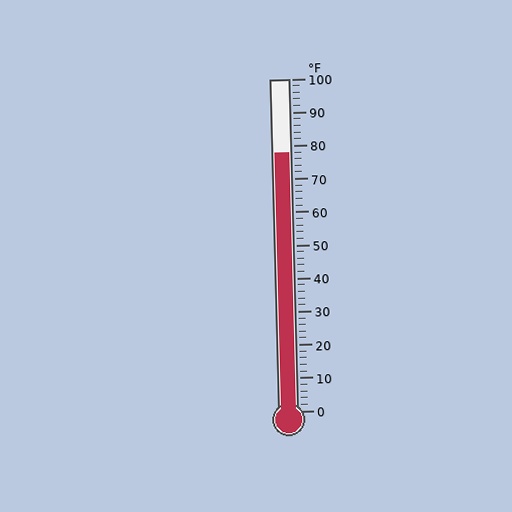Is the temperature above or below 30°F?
The temperature is above 30°F.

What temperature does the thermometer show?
The thermometer shows approximately 78°F.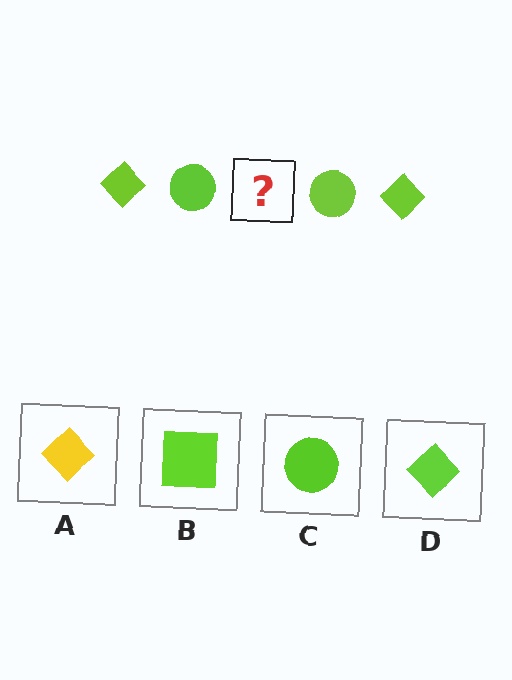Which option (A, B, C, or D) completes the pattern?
D.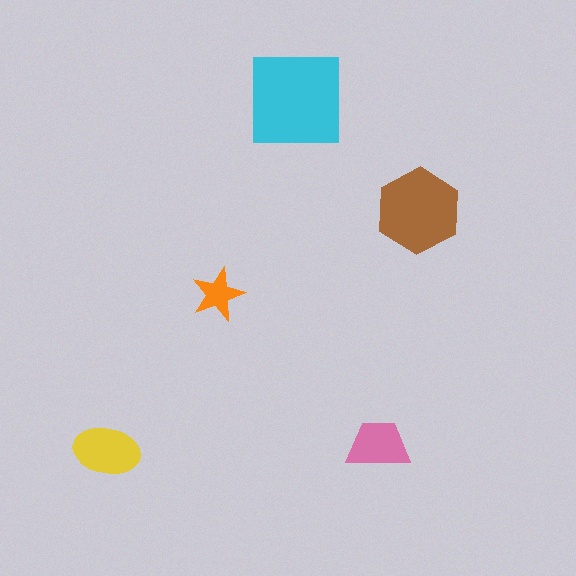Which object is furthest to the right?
The brown hexagon is rightmost.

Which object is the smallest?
The orange star.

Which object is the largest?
The cyan square.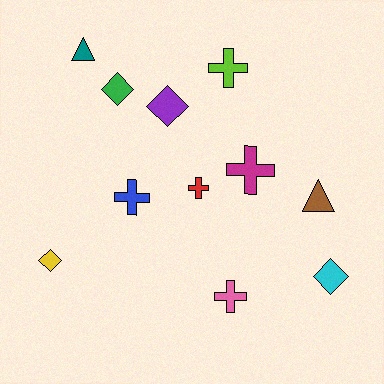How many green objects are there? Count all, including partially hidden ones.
There is 1 green object.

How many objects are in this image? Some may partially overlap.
There are 11 objects.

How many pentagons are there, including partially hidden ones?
There are no pentagons.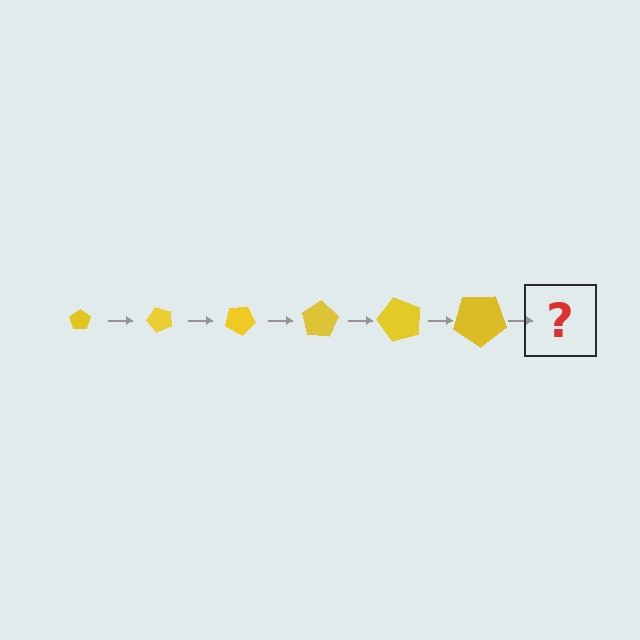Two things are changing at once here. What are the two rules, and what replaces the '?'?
The two rules are that the pentagon grows larger each step and it rotates 50 degrees each step. The '?' should be a pentagon, larger than the previous one and rotated 300 degrees from the start.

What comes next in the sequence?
The next element should be a pentagon, larger than the previous one and rotated 300 degrees from the start.